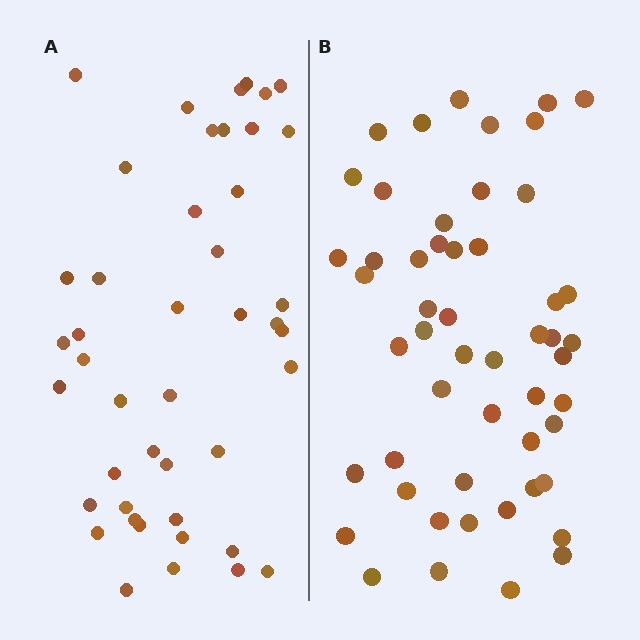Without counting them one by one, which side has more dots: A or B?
Region B (the right region) has more dots.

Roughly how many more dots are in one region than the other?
Region B has roughly 8 or so more dots than region A.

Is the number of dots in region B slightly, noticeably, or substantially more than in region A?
Region B has only slightly more — the two regions are fairly close. The ratio is roughly 1.2 to 1.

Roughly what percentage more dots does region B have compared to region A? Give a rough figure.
About 20% more.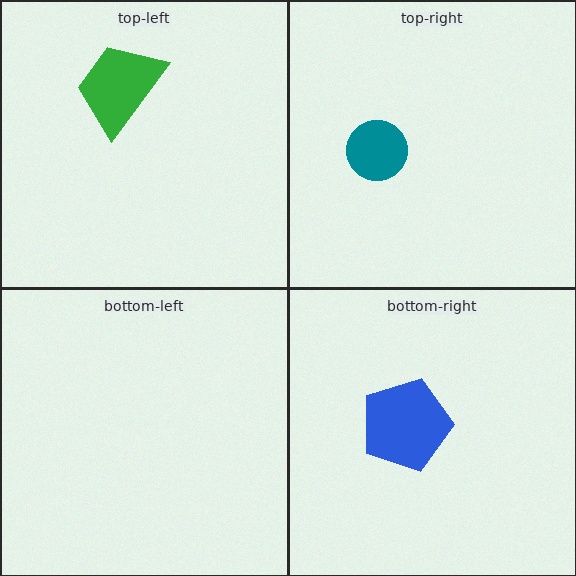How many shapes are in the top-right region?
1.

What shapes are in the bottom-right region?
The blue pentagon.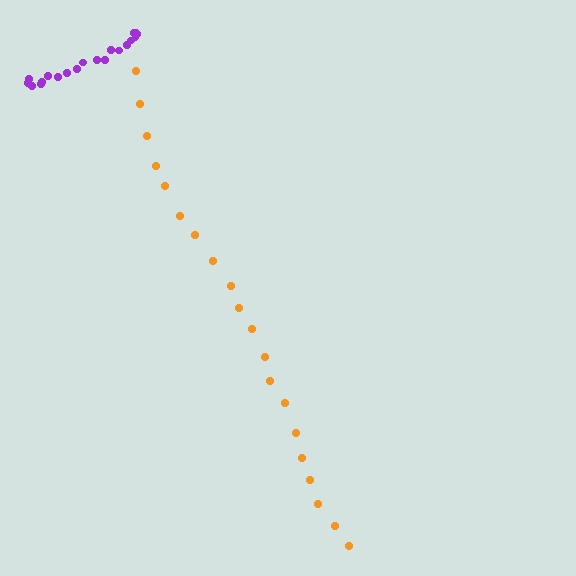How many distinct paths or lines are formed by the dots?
There are 2 distinct paths.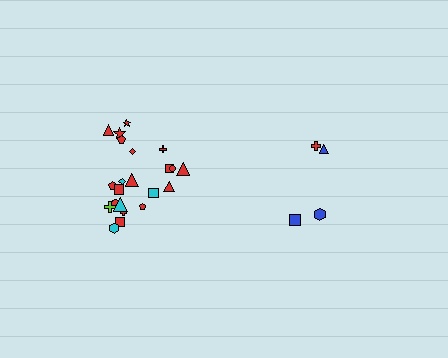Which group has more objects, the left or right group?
The left group.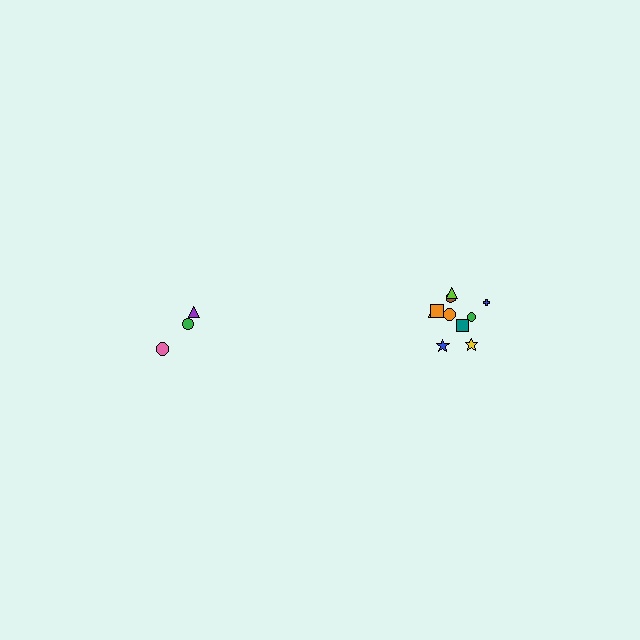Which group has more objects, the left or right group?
The right group.